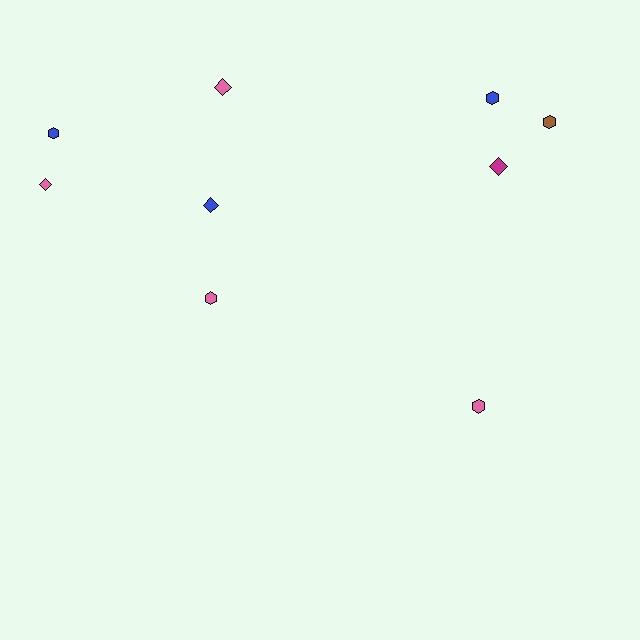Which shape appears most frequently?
Hexagon, with 5 objects.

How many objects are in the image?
There are 9 objects.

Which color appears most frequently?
Pink, with 4 objects.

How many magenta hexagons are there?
There are no magenta hexagons.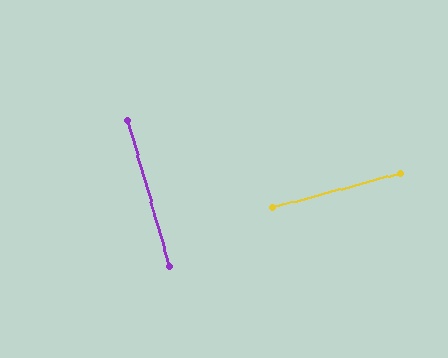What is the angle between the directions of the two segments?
Approximately 89 degrees.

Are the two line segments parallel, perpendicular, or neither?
Perpendicular — they meet at approximately 89°.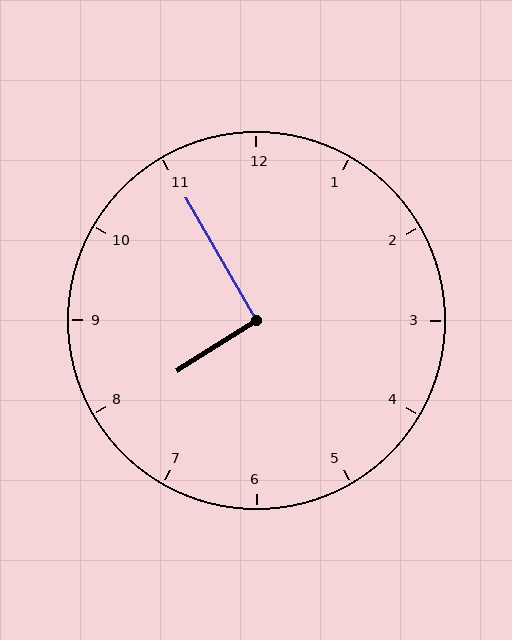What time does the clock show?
7:55.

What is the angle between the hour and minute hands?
Approximately 92 degrees.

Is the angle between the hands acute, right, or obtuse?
It is right.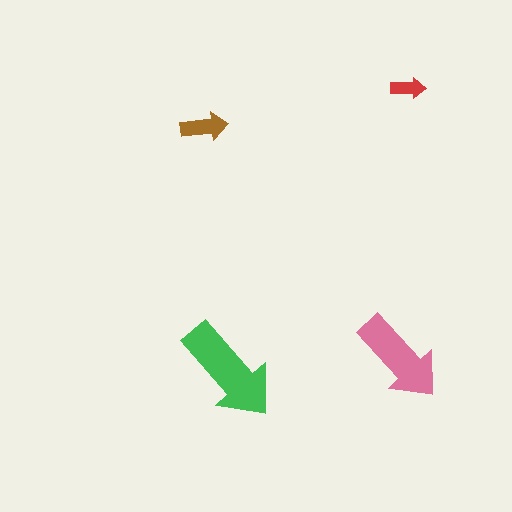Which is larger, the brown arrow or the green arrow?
The green one.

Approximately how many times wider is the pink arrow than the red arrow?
About 2.5 times wider.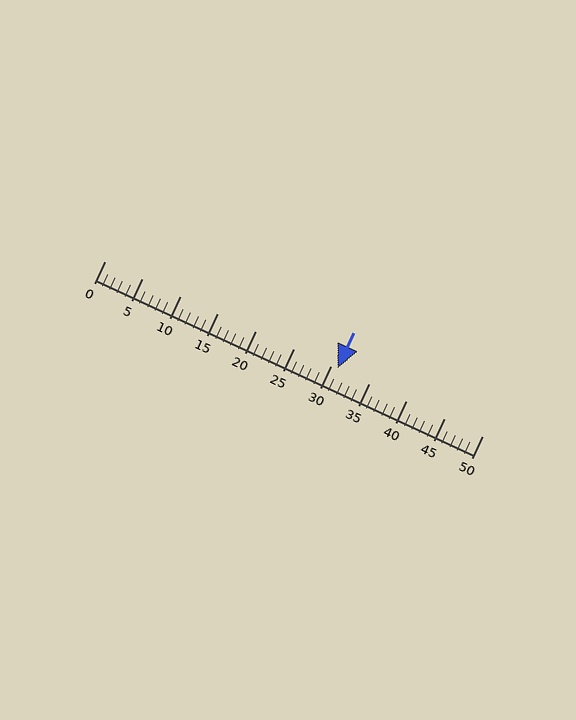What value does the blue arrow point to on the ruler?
The blue arrow points to approximately 31.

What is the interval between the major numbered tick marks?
The major tick marks are spaced 5 units apart.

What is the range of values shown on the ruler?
The ruler shows values from 0 to 50.